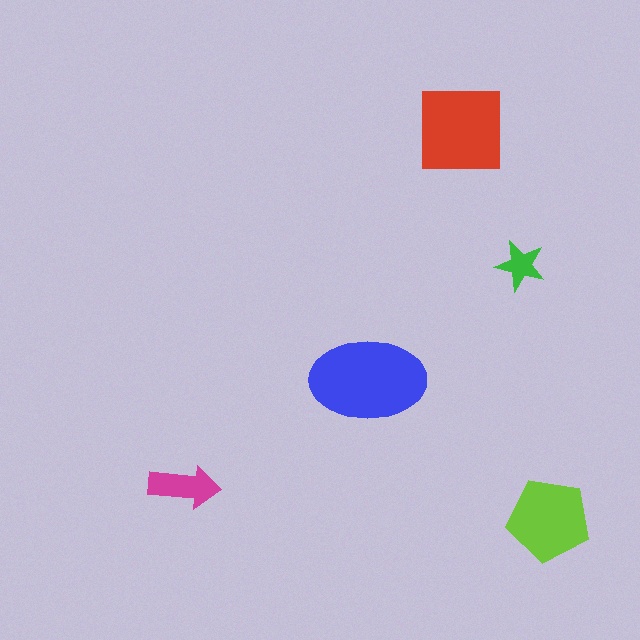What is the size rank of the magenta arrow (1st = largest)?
4th.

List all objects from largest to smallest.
The blue ellipse, the red square, the lime pentagon, the magenta arrow, the green star.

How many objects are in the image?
There are 5 objects in the image.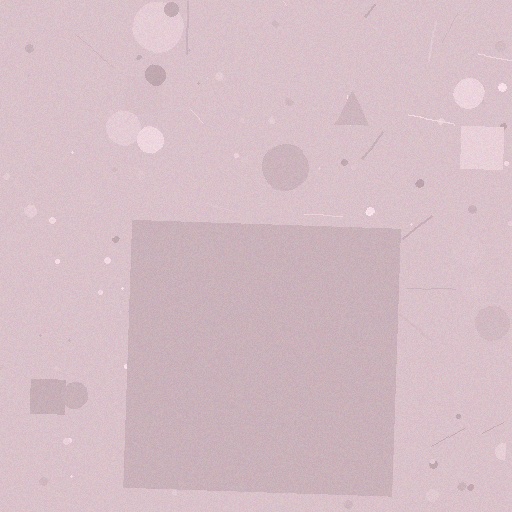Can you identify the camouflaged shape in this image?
The camouflaged shape is a square.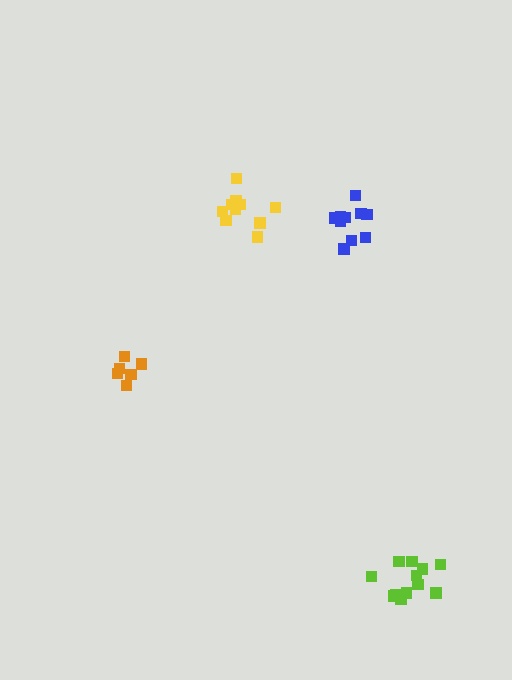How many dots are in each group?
Group 1: 11 dots, Group 2: 10 dots, Group 3: 6 dots, Group 4: 12 dots (39 total).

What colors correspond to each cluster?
The clusters are colored: blue, yellow, orange, lime.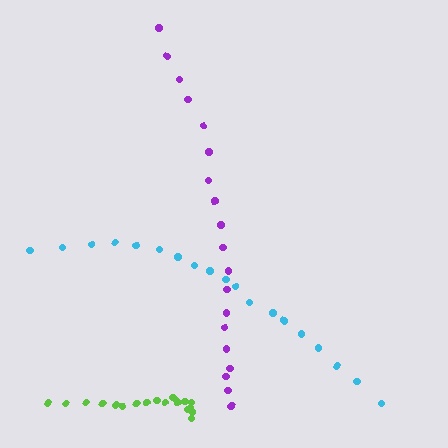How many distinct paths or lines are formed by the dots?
There are 3 distinct paths.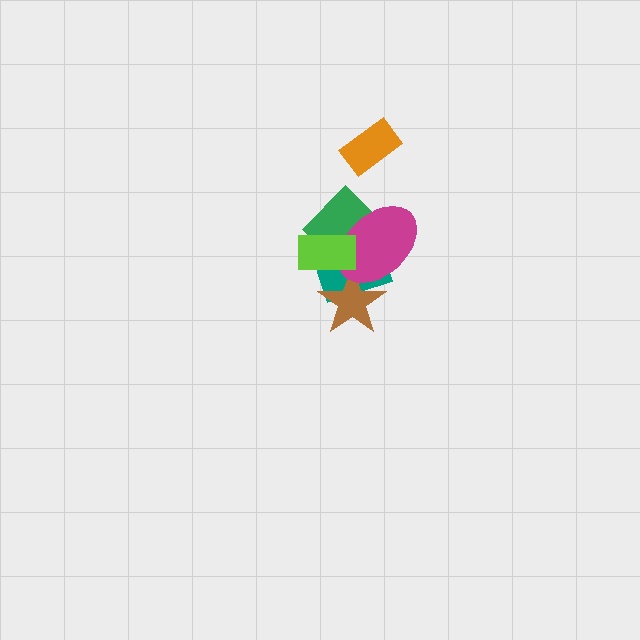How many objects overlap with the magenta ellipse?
4 objects overlap with the magenta ellipse.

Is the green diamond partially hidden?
Yes, it is partially covered by another shape.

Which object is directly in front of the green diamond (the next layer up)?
The magenta ellipse is directly in front of the green diamond.